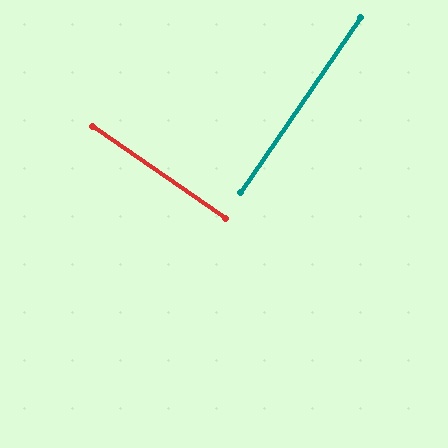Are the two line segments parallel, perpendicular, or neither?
Perpendicular — they meet at approximately 90°.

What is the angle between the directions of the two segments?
Approximately 90 degrees.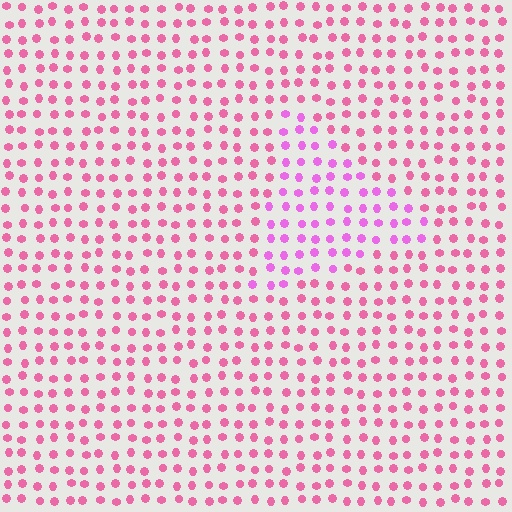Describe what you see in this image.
The image is filled with small pink elements in a uniform arrangement. A triangle-shaped region is visible where the elements are tinted to a slightly different hue, forming a subtle color boundary.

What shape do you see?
I see a triangle.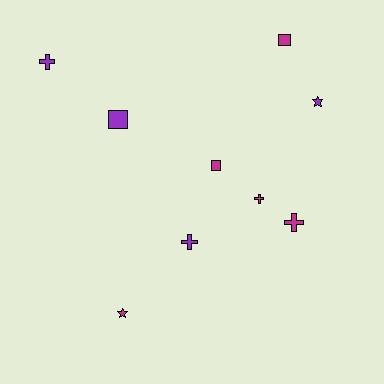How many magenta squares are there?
There are 2 magenta squares.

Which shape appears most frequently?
Cross, with 4 objects.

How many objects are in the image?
There are 9 objects.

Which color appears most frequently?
Magenta, with 5 objects.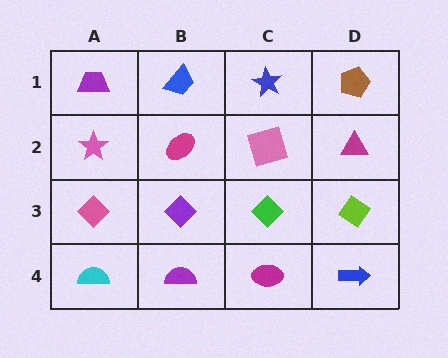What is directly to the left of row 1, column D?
A blue star.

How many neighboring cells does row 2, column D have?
3.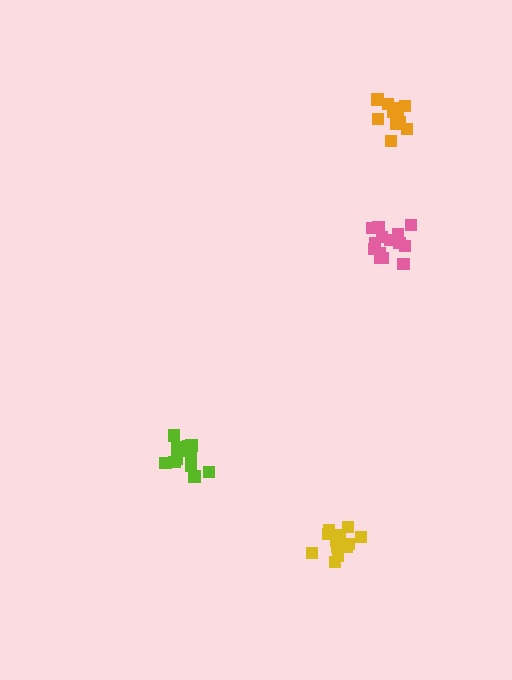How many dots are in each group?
Group 1: 12 dots, Group 2: 14 dots, Group 3: 14 dots, Group 4: 13 dots (53 total).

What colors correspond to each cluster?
The clusters are colored: orange, lime, pink, yellow.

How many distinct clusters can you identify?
There are 4 distinct clusters.